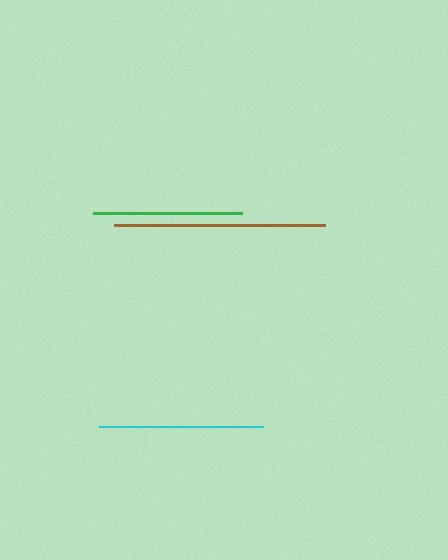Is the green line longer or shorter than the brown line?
The brown line is longer than the green line.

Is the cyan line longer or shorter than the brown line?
The brown line is longer than the cyan line.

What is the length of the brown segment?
The brown segment is approximately 211 pixels long.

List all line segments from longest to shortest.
From longest to shortest: brown, cyan, green.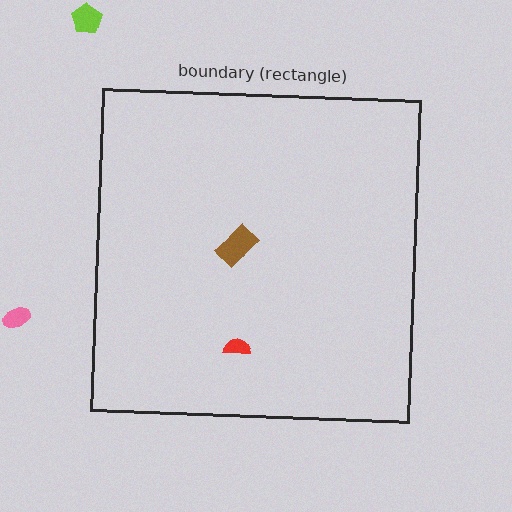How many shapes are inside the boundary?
2 inside, 2 outside.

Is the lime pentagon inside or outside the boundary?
Outside.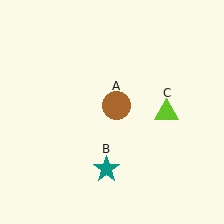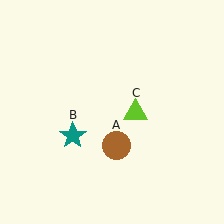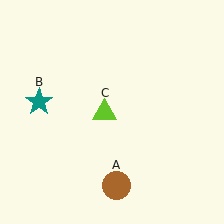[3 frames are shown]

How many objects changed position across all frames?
3 objects changed position: brown circle (object A), teal star (object B), lime triangle (object C).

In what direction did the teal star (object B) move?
The teal star (object B) moved up and to the left.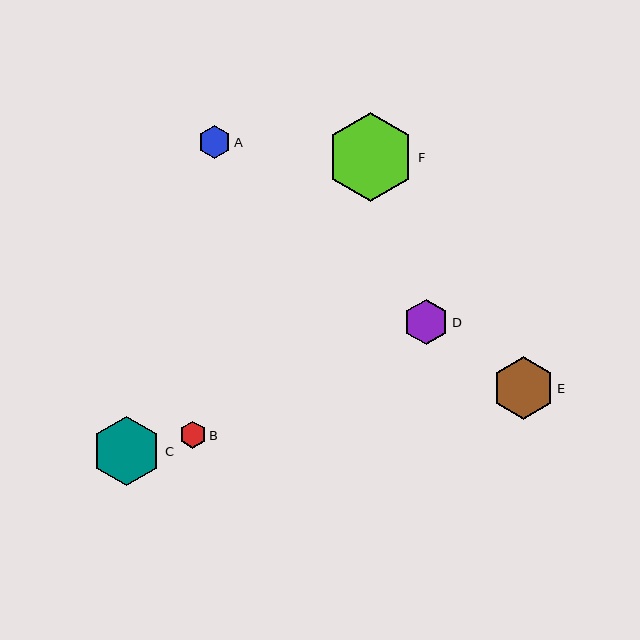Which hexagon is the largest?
Hexagon F is the largest with a size of approximately 89 pixels.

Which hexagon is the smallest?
Hexagon B is the smallest with a size of approximately 27 pixels.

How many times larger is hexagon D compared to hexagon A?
Hexagon D is approximately 1.4 times the size of hexagon A.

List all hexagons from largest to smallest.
From largest to smallest: F, C, E, D, A, B.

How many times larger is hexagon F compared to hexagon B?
Hexagon F is approximately 3.3 times the size of hexagon B.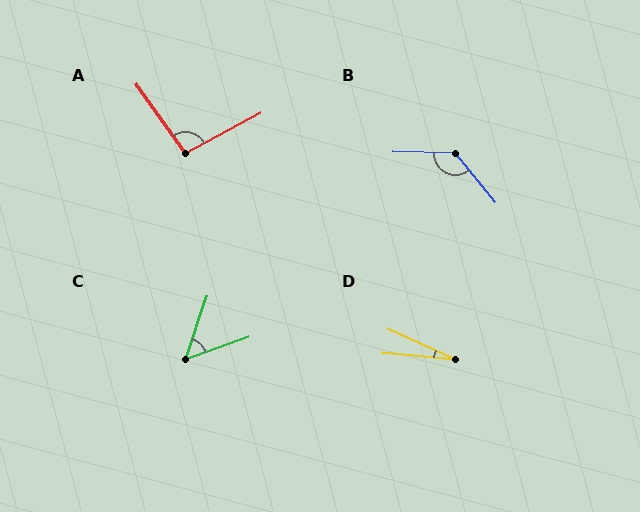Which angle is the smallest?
D, at approximately 19 degrees.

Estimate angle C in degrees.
Approximately 52 degrees.